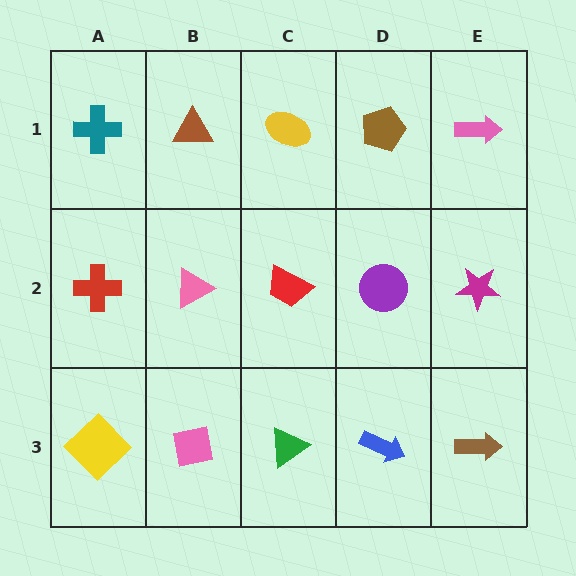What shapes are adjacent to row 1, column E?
A magenta star (row 2, column E), a brown pentagon (row 1, column D).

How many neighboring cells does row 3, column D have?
3.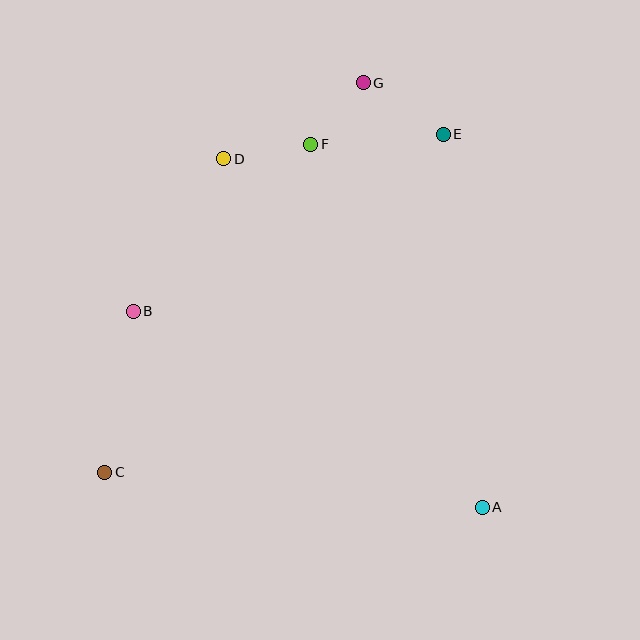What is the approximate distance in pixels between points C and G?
The distance between C and G is approximately 468 pixels.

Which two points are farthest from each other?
Points C and E are farthest from each other.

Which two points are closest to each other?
Points F and G are closest to each other.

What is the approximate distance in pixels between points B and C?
The distance between B and C is approximately 164 pixels.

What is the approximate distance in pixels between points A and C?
The distance between A and C is approximately 379 pixels.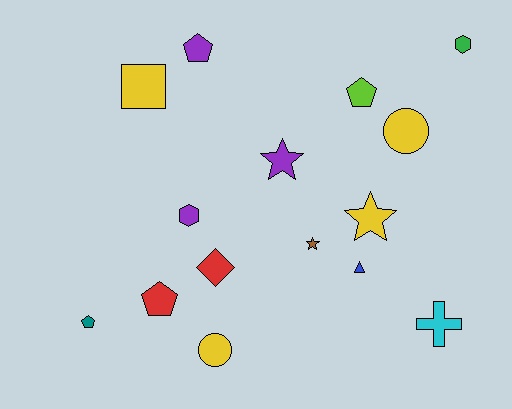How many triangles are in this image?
There is 1 triangle.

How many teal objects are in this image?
There is 1 teal object.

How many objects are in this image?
There are 15 objects.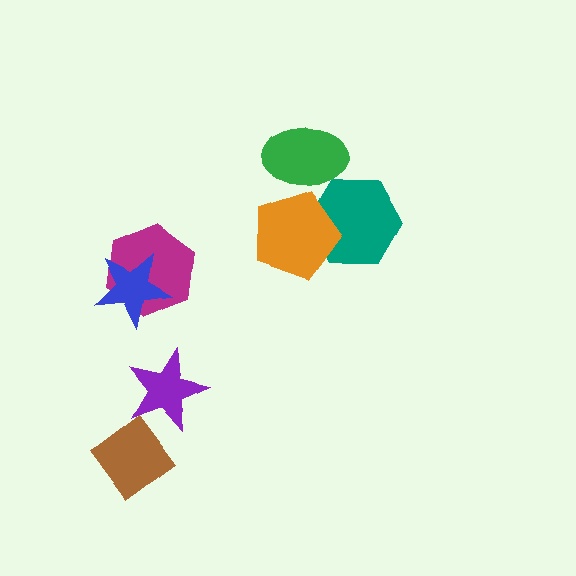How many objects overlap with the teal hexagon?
2 objects overlap with the teal hexagon.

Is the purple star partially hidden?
Yes, it is partially covered by another shape.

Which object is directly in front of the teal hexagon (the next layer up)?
The orange pentagon is directly in front of the teal hexagon.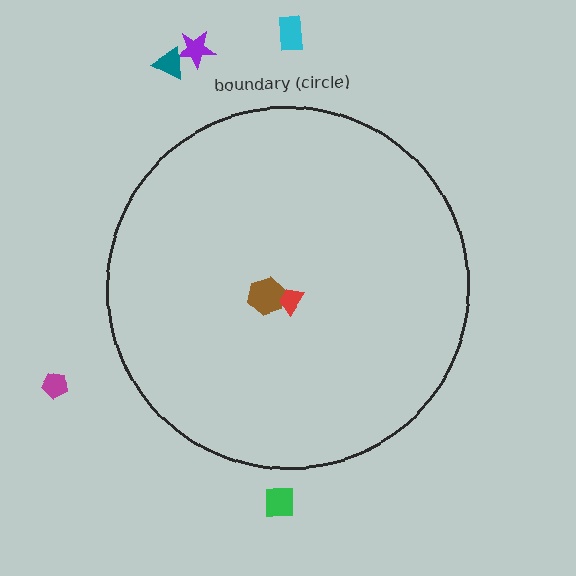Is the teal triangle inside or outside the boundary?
Outside.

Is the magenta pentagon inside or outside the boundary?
Outside.